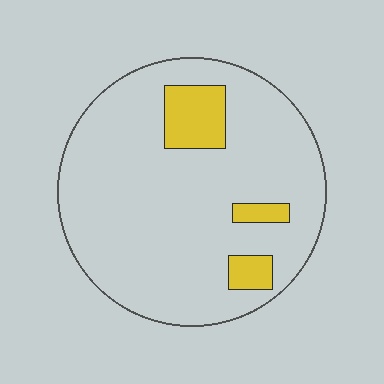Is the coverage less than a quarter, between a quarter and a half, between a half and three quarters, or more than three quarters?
Less than a quarter.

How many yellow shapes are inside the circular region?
3.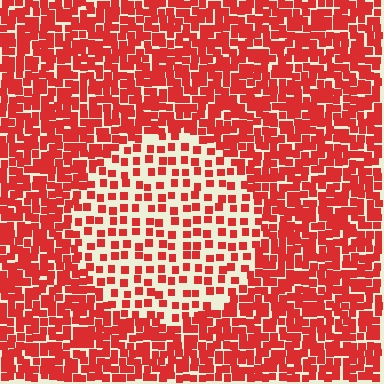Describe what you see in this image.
The image contains small red elements arranged at two different densities. A circle-shaped region is visible where the elements are less densely packed than the surrounding area.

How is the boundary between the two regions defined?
The boundary is defined by a change in element density (approximately 2.3x ratio). All elements are the same color, size, and shape.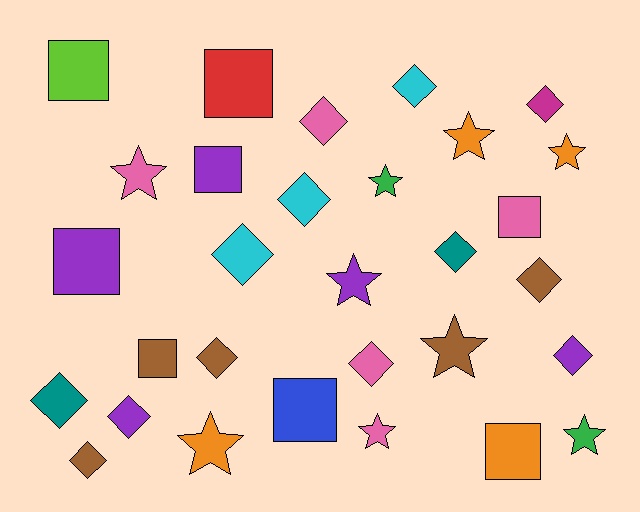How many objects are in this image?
There are 30 objects.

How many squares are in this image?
There are 8 squares.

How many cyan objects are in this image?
There are 3 cyan objects.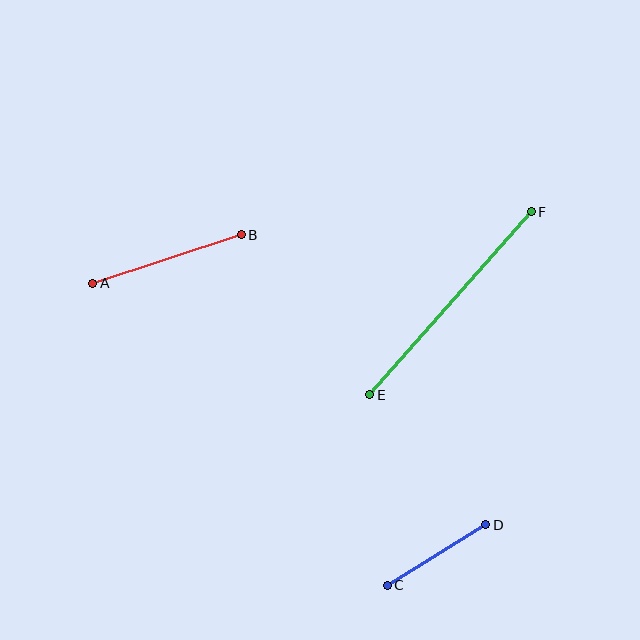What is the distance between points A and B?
The distance is approximately 156 pixels.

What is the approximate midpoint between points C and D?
The midpoint is at approximately (437, 555) pixels.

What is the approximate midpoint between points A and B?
The midpoint is at approximately (167, 259) pixels.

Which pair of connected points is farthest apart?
Points E and F are farthest apart.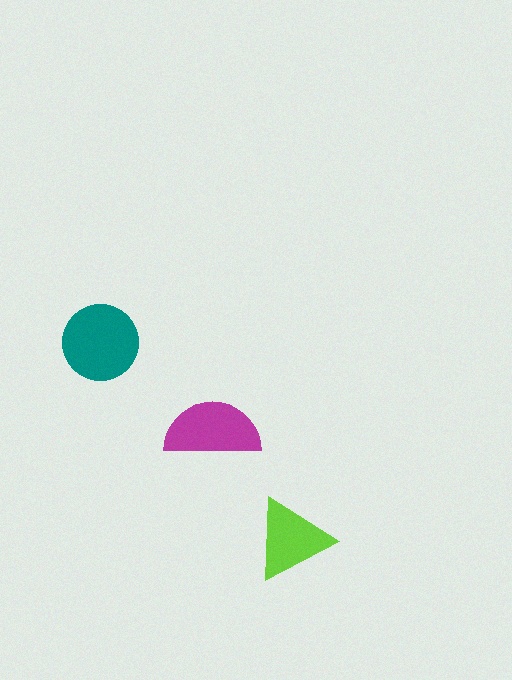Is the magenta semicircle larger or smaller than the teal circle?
Smaller.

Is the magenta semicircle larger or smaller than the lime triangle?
Larger.